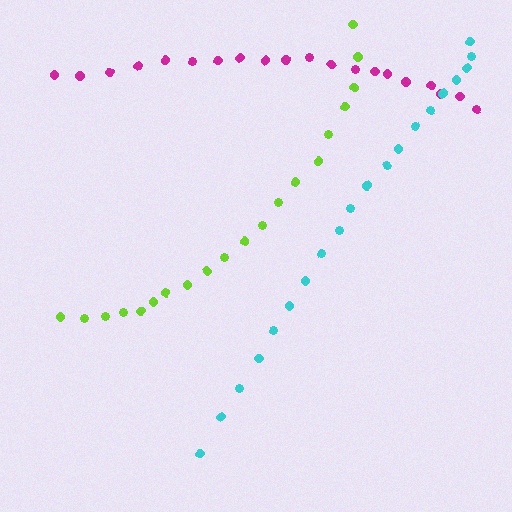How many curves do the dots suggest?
There are 3 distinct paths.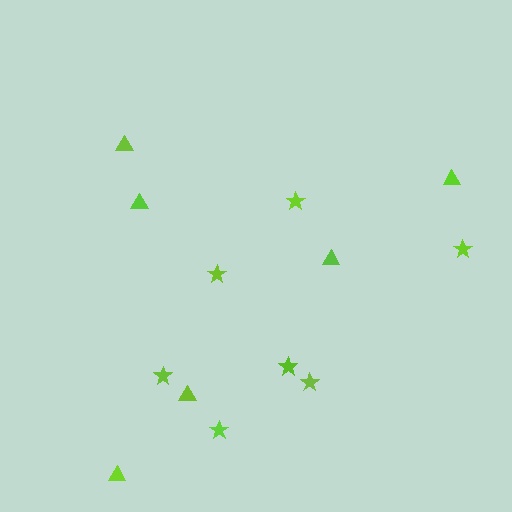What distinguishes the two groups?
There are 2 groups: one group of triangles (6) and one group of stars (7).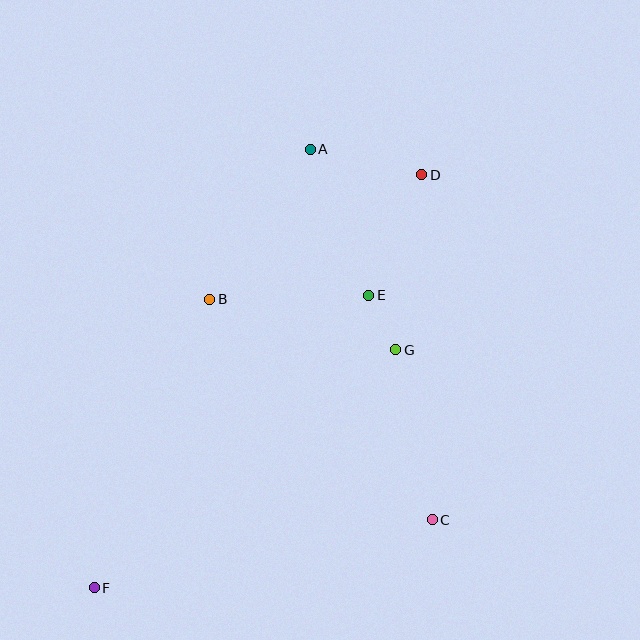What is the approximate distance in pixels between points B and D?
The distance between B and D is approximately 246 pixels.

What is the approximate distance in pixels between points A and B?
The distance between A and B is approximately 180 pixels.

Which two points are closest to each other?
Points E and G are closest to each other.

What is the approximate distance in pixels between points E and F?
The distance between E and F is approximately 401 pixels.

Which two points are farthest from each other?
Points D and F are farthest from each other.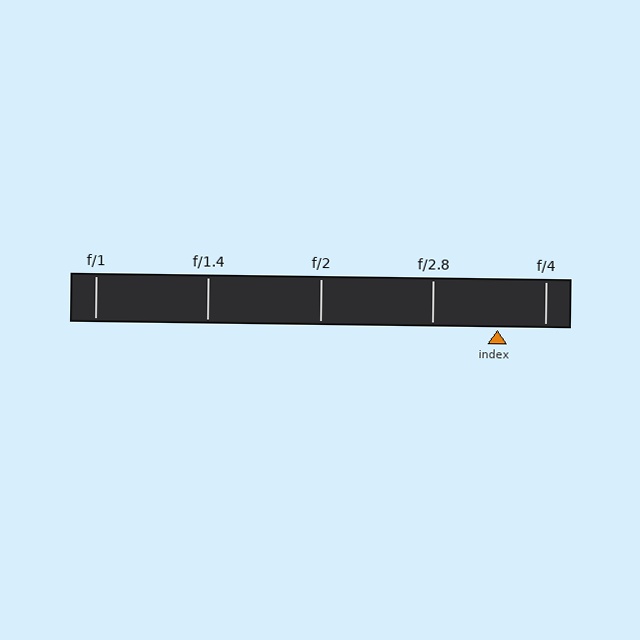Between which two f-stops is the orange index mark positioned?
The index mark is between f/2.8 and f/4.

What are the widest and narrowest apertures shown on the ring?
The widest aperture shown is f/1 and the narrowest is f/4.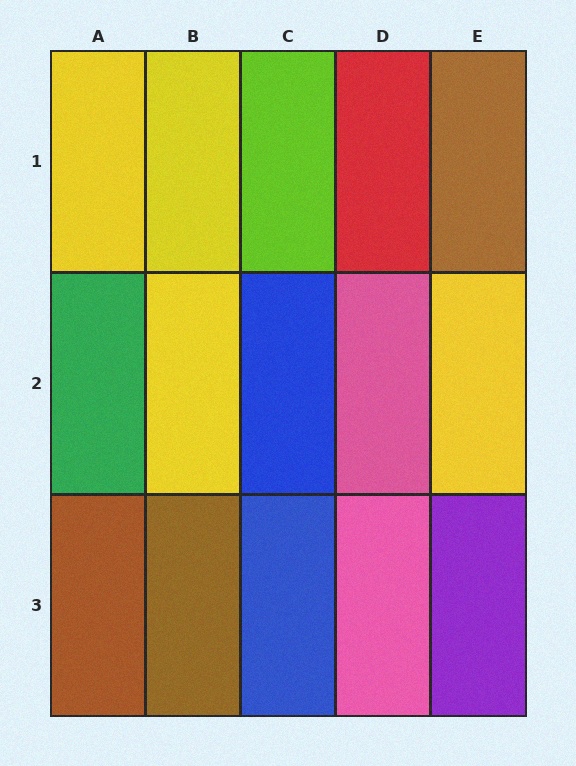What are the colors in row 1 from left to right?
Yellow, yellow, lime, red, brown.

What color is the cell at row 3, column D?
Pink.